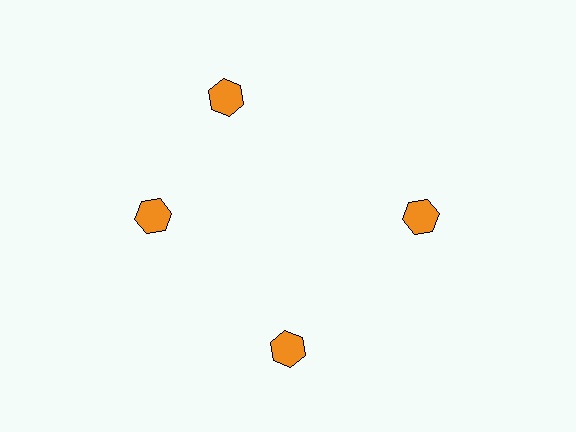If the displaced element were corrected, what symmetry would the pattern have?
It would have 4-fold rotational symmetry — the pattern would map onto itself every 90 degrees.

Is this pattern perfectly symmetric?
No. The 4 orange hexagons are arranged in a ring, but one element near the 12 o'clock position is rotated out of alignment along the ring, breaking the 4-fold rotational symmetry.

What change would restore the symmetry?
The symmetry would be restored by rotating it back into even spacing with its neighbors so that all 4 hexagons sit at equal angles and equal distance from the center.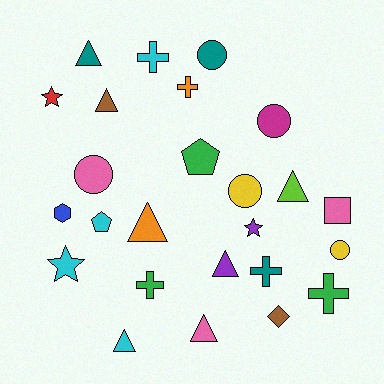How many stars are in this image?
There are 3 stars.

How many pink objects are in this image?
There are 3 pink objects.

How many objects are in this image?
There are 25 objects.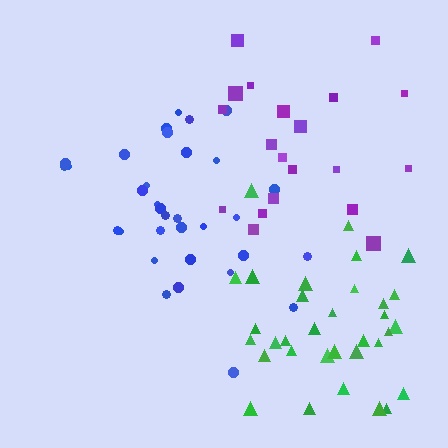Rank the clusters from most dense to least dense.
green, blue, purple.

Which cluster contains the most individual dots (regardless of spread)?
Green (34).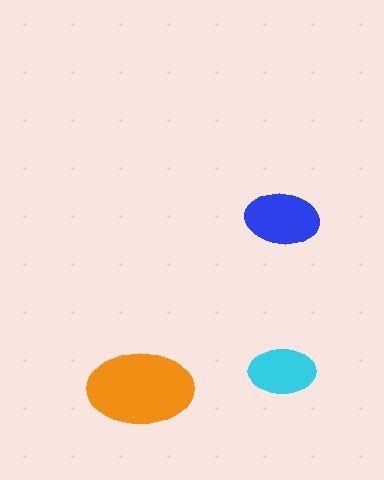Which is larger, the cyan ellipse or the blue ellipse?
The blue one.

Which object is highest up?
The blue ellipse is topmost.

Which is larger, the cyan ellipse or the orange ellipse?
The orange one.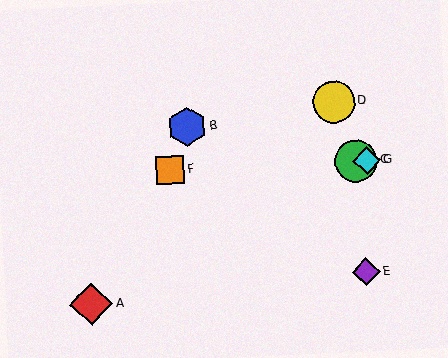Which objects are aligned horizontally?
Objects C, F, G are aligned horizontally.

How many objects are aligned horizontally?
3 objects (C, F, G) are aligned horizontally.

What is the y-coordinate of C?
Object C is at y≈161.